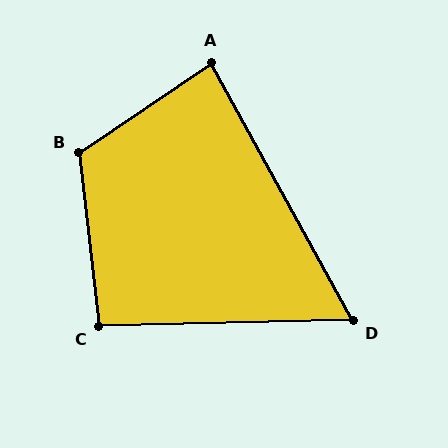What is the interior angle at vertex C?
Approximately 95 degrees (obtuse).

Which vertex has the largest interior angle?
B, at approximately 118 degrees.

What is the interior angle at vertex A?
Approximately 85 degrees (acute).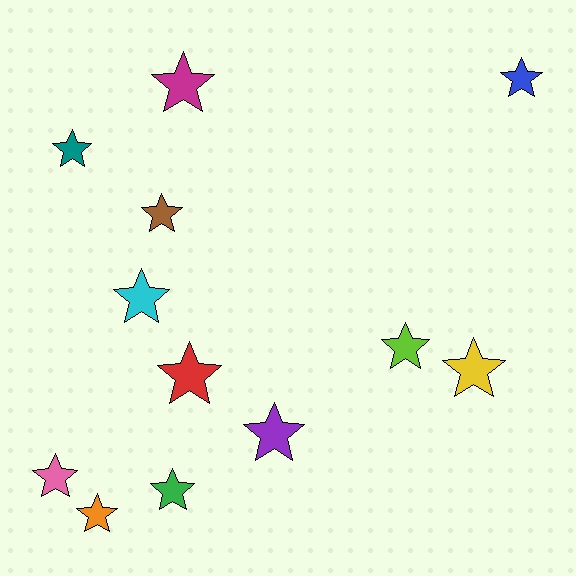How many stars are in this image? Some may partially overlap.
There are 12 stars.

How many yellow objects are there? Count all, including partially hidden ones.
There is 1 yellow object.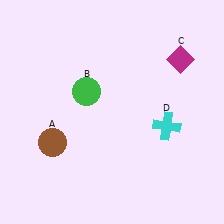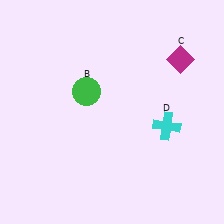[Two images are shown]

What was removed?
The brown circle (A) was removed in Image 2.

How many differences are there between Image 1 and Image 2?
There is 1 difference between the two images.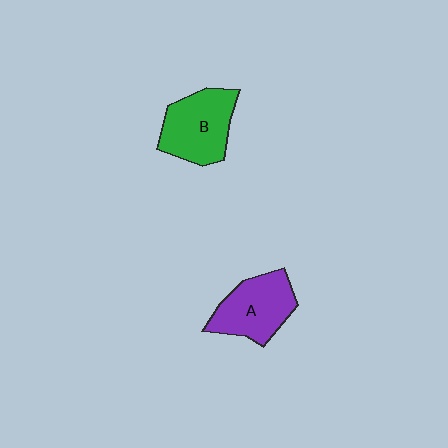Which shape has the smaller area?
Shape A (purple).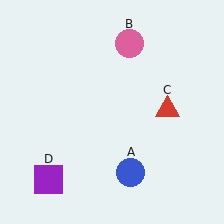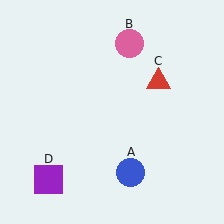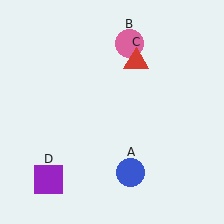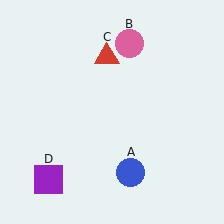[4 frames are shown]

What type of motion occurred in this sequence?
The red triangle (object C) rotated counterclockwise around the center of the scene.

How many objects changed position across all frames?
1 object changed position: red triangle (object C).